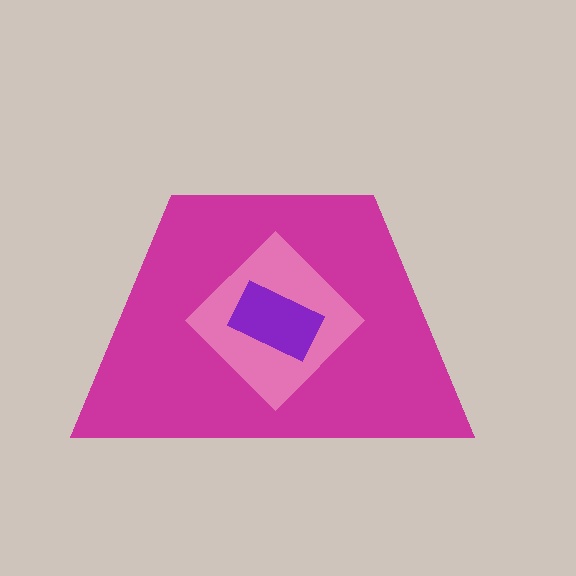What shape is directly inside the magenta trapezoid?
The pink diamond.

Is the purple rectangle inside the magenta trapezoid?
Yes.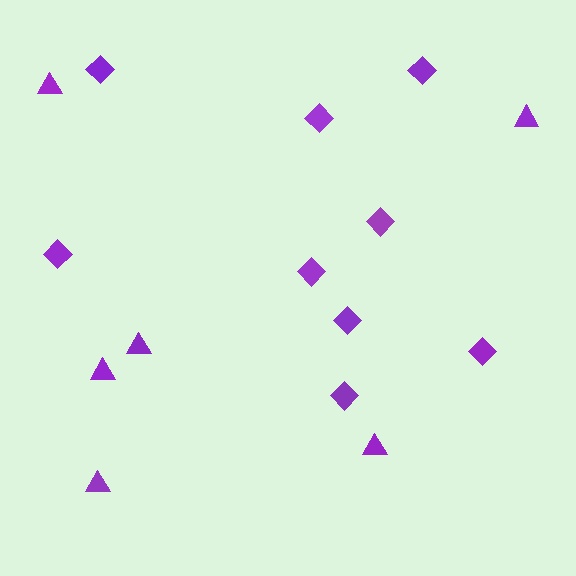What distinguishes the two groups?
There are 2 groups: one group of diamonds (9) and one group of triangles (6).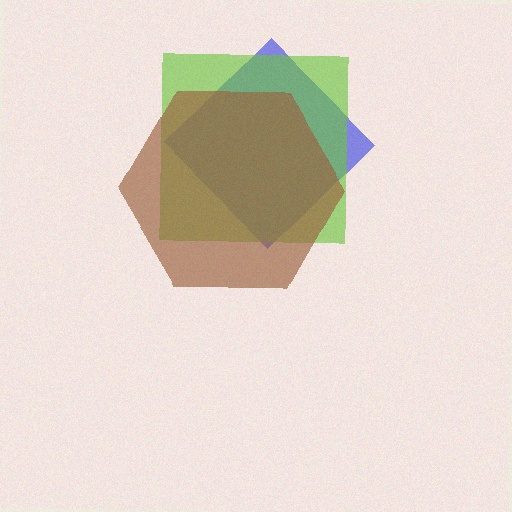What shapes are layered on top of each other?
The layered shapes are: a blue diamond, a lime square, a brown hexagon.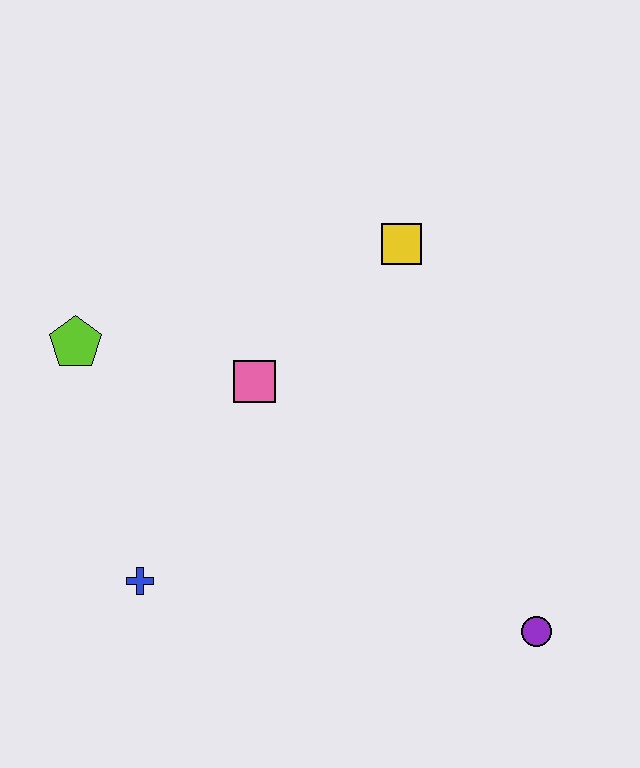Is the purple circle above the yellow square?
No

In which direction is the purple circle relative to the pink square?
The purple circle is to the right of the pink square.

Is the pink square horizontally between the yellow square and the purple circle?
No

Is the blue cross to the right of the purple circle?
No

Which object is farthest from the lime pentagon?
The purple circle is farthest from the lime pentagon.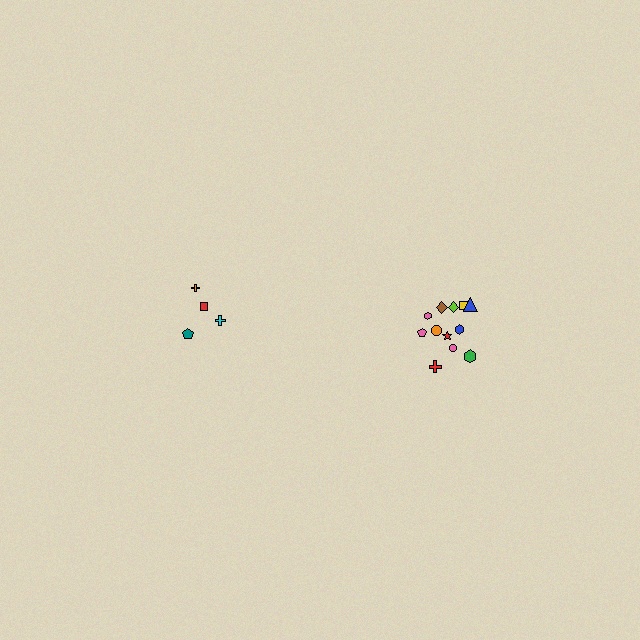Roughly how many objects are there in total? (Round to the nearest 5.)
Roughly 15 objects in total.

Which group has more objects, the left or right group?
The right group.